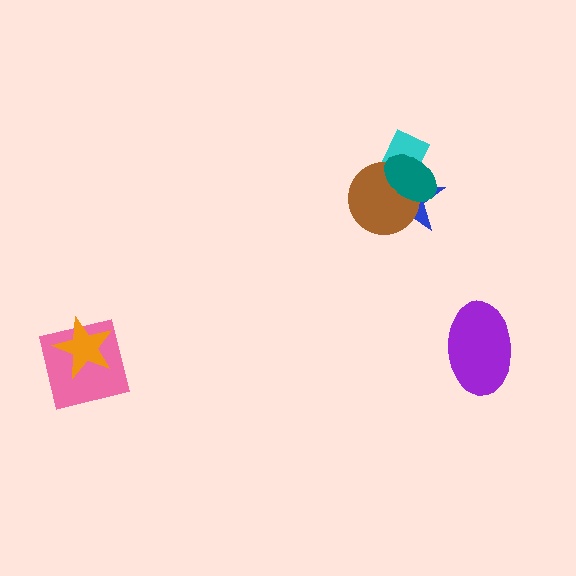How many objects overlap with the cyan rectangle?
3 objects overlap with the cyan rectangle.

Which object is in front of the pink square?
The orange star is in front of the pink square.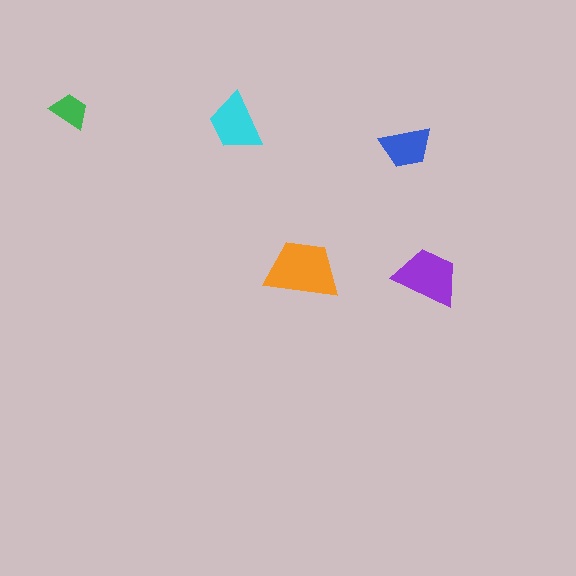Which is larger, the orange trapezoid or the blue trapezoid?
The orange one.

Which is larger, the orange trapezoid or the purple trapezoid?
The orange one.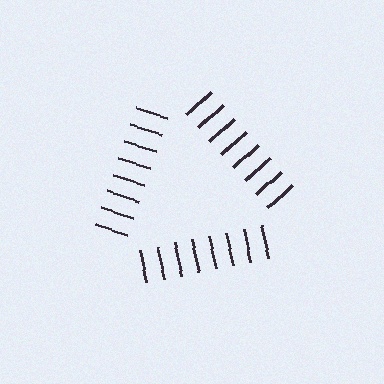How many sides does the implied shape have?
3 sides — the line-ends trace a triangle.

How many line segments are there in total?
24 — 8 along each of the 3 edges.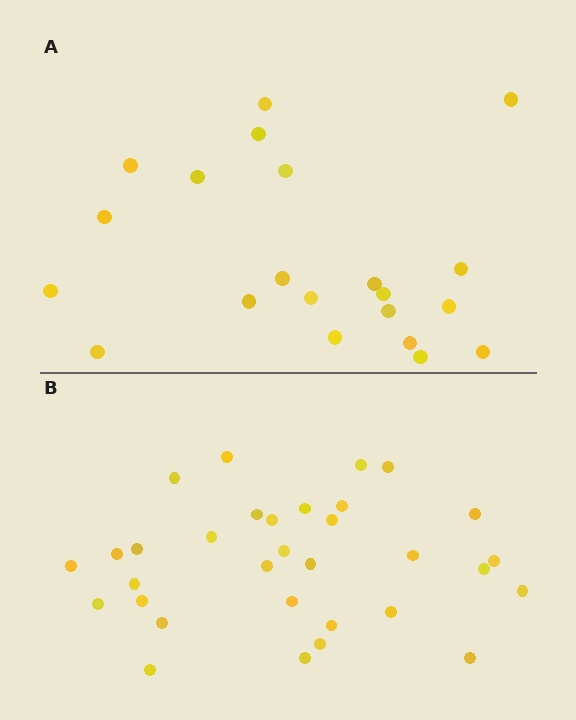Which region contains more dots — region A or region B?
Region B (the bottom region) has more dots.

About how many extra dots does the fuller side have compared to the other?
Region B has roughly 12 or so more dots than region A.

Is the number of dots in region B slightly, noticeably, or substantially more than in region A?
Region B has substantially more. The ratio is roughly 1.5 to 1.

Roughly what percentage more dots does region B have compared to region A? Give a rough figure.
About 50% more.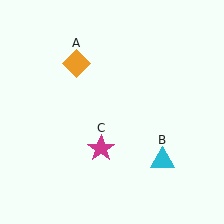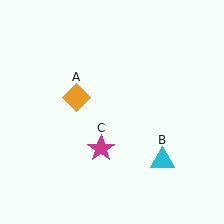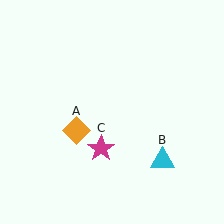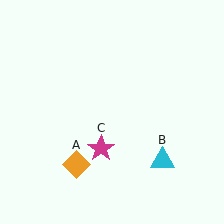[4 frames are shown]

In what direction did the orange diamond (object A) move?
The orange diamond (object A) moved down.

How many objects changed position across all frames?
1 object changed position: orange diamond (object A).